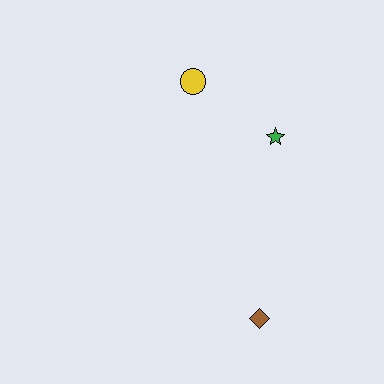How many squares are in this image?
There are no squares.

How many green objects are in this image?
There is 1 green object.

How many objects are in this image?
There are 3 objects.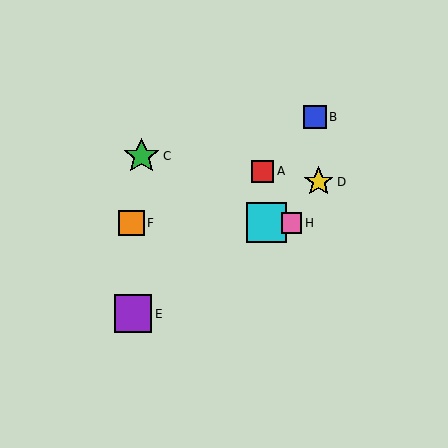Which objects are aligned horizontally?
Objects F, G, H are aligned horizontally.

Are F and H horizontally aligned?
Yes, both are at y≈223.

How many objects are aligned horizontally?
3 objects (F, G, H) are aligned horizontally.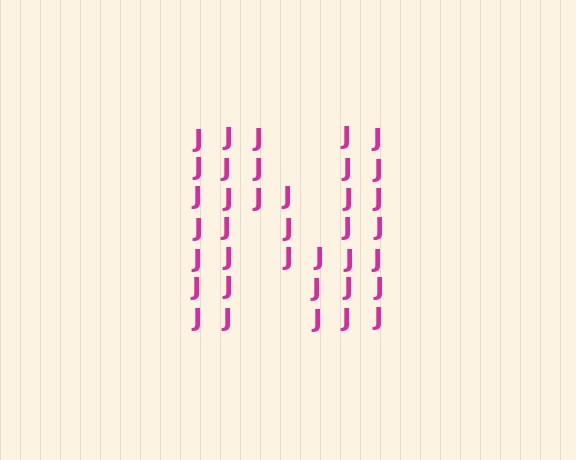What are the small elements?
The small elements are letter J's.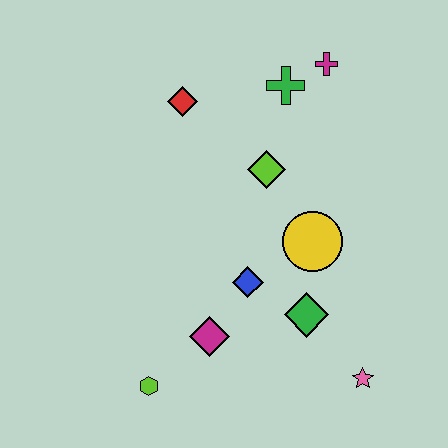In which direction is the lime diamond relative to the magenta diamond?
The lime diamond is above the magenta diamond.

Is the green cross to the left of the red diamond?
No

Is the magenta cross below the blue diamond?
No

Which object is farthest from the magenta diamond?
The magenta cross is farthest from the magenta diamond.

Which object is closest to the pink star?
The green diamond is closest to the pink star.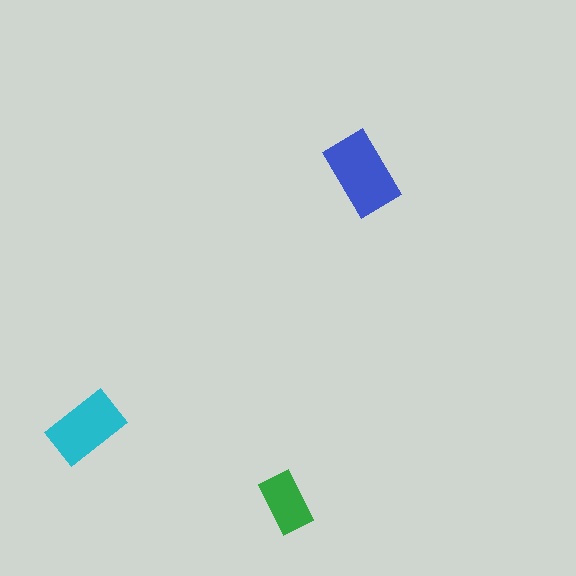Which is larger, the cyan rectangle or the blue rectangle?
The blue one.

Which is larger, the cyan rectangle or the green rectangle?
The cyan one.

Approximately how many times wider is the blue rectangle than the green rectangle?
About 1.5 times wider.